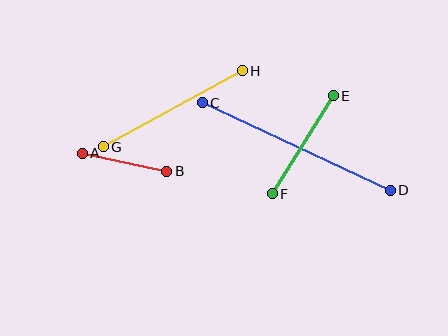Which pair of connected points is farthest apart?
Points C and D are farthest apart.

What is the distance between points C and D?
The distance is approximately 207 pixels.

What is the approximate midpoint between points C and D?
The midpoint is at approximately (296, 147) pixels.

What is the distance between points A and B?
The distance is approximately 87 pixels.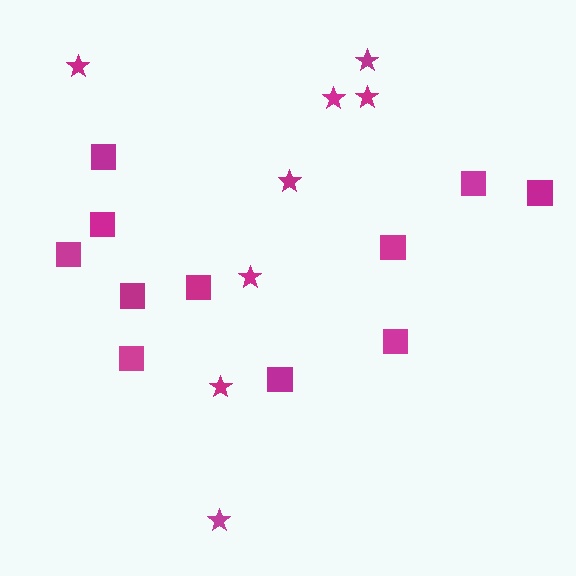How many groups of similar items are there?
There are 2 groups: one group of squares (11) and one group of stars (8).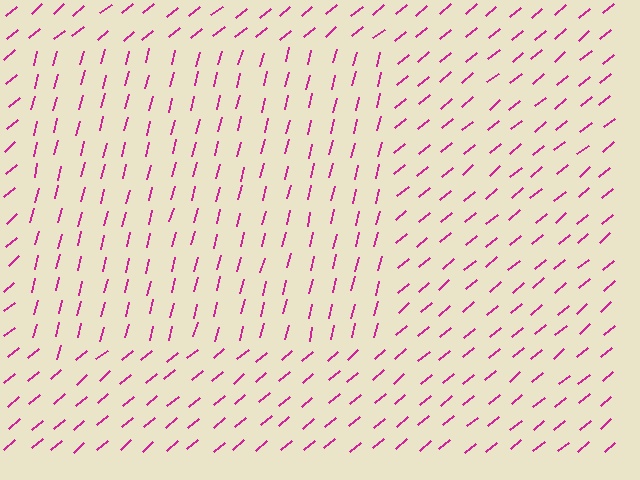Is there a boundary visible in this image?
Yes, there is a texture boundary formed by a change in line orientation.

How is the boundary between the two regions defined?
The boundary is defined purely by a change in line orientation (approximately 36 degrees difference). All lines are the same color and thickness.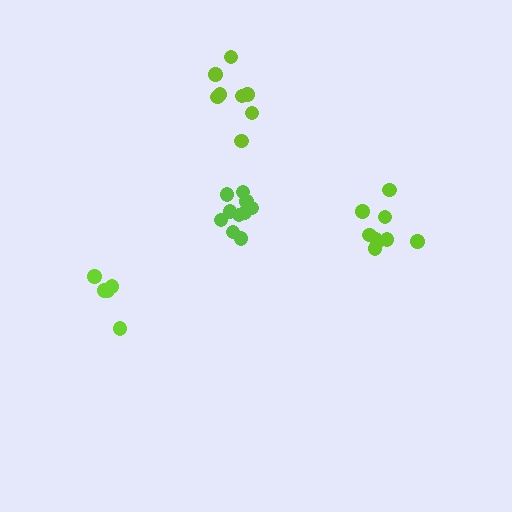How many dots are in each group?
Group 1: 9 dots, Group 2: 8 dots, Group 3: 5 dots, Group 4: 10 dots (32 total).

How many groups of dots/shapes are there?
There are 4 groups.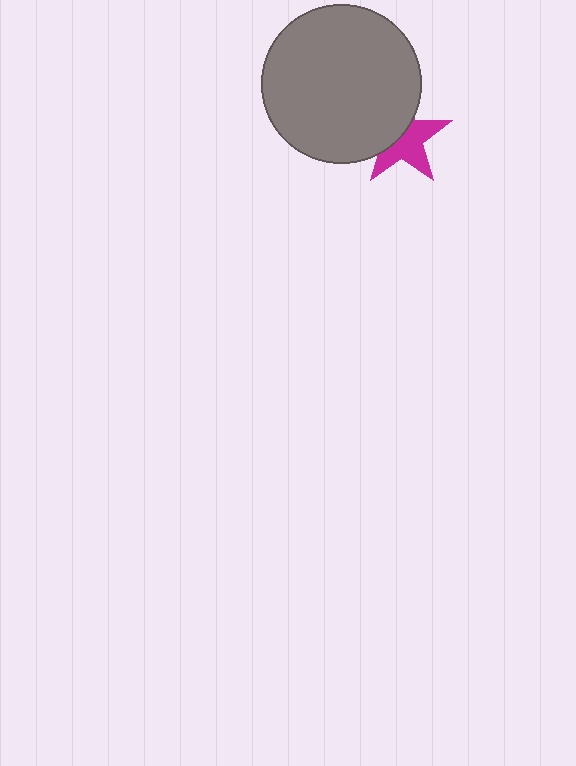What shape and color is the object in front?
The object in front is a gray circle.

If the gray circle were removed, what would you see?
You would see the complete magenta star.